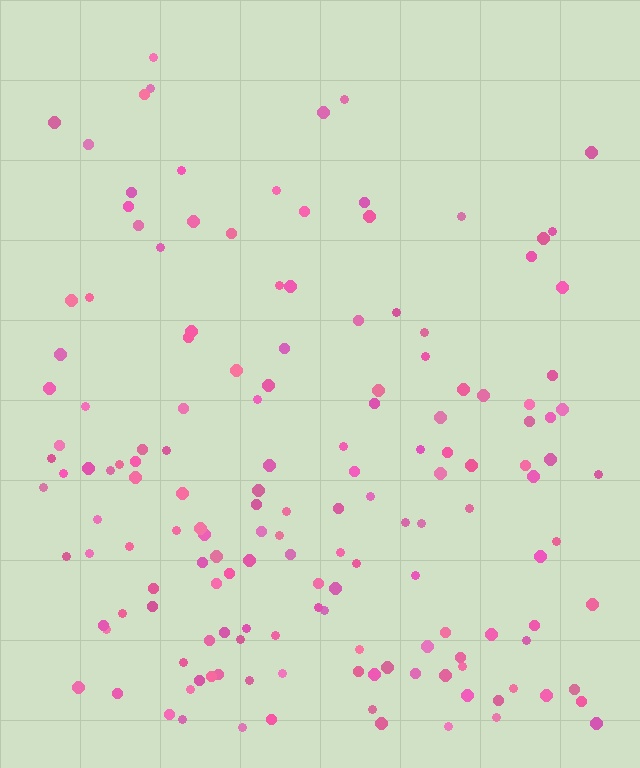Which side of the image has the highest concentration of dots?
The bottom.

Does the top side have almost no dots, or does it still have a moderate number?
Still a moderate number, just noticeably fewer than the bottom.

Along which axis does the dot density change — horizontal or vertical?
Vertical.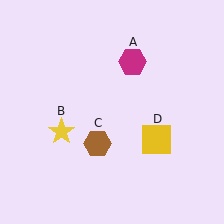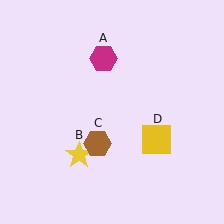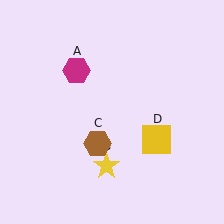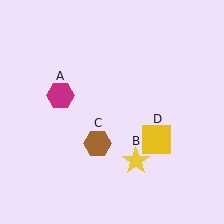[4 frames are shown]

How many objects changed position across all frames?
2 objects changed position: magenta hexagon (object A), yellow star (object B).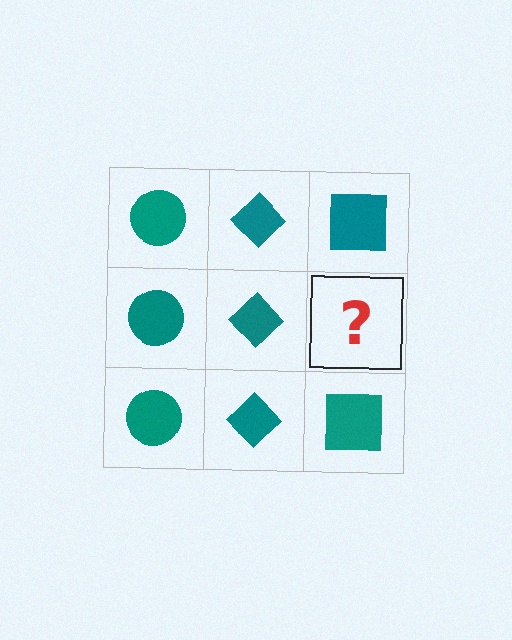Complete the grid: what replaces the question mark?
The question mark should be replaced with a teal square.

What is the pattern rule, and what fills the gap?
The rule is that each column has a consistent shape. The gap should be filled with a teal square.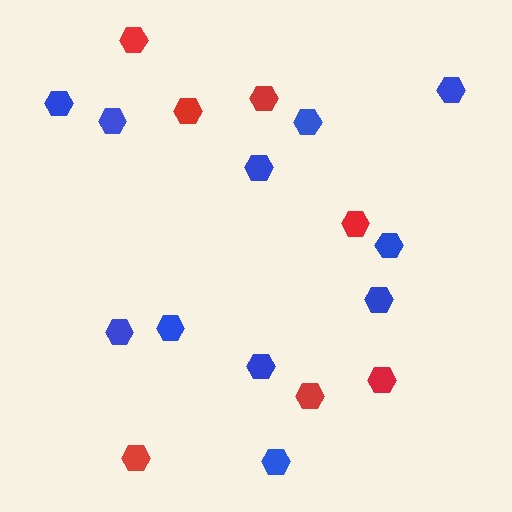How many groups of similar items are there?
There are 2 groups: one group of red hexagons (7) and one group of blue hexagons (11).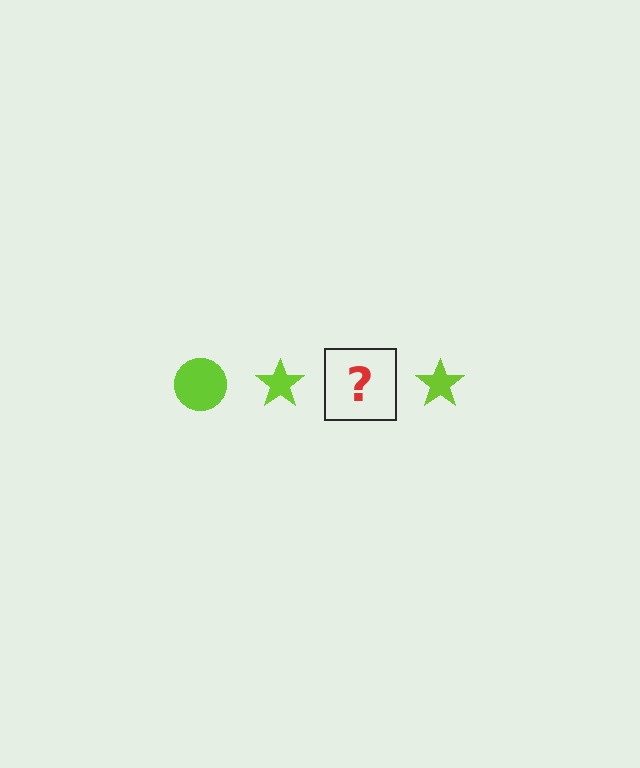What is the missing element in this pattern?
The missing element is a lime circle.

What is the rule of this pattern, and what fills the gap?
The rule is that the pattern cycles through circle, star shapes in lime. The gap should be filled with a lime circle.